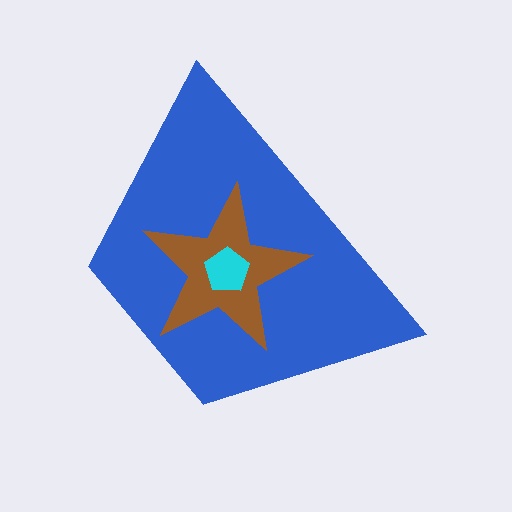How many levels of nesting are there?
3.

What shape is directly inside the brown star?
The cyan pentagon.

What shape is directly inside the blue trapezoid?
The brown star.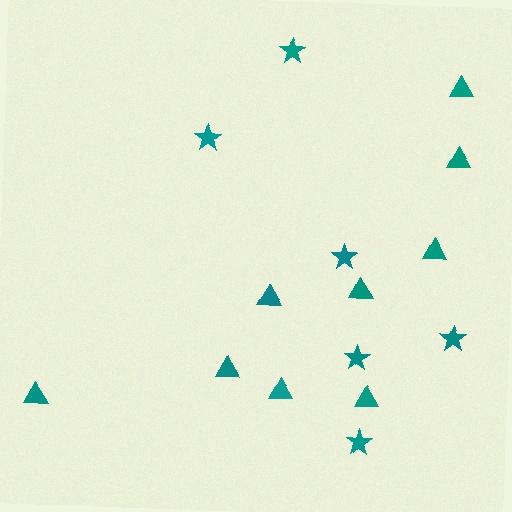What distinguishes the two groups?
There are 2 groups: one group of stars (6) and one group of triangles (9).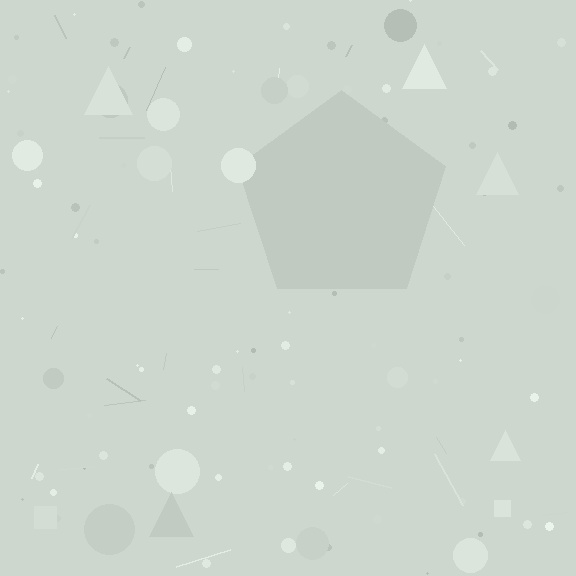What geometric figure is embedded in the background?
A pentagon is embedded in the background.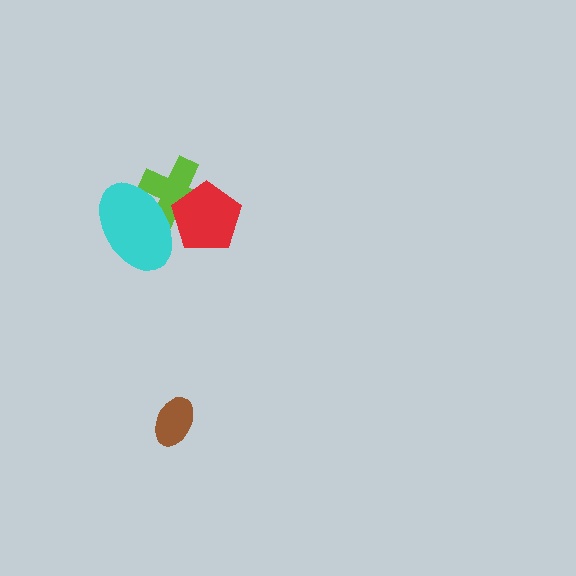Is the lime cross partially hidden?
Yes, it is partially covered by another shape.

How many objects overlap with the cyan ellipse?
2 objects overlap with the cyan ellipse.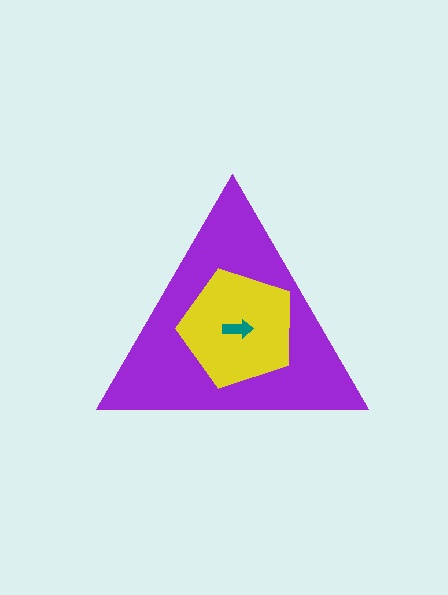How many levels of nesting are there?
3.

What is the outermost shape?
The purple triangle.